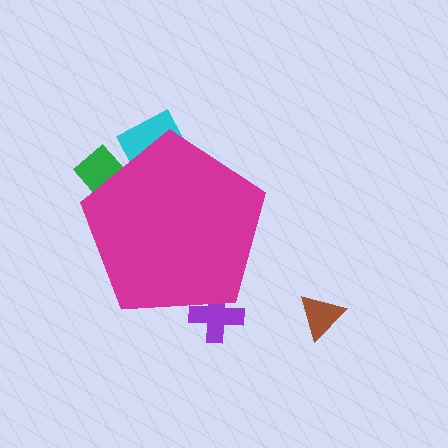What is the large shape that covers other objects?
A magenta pentagon.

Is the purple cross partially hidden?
Yes, the purple cross is partially hidden behind the magenta pentagon.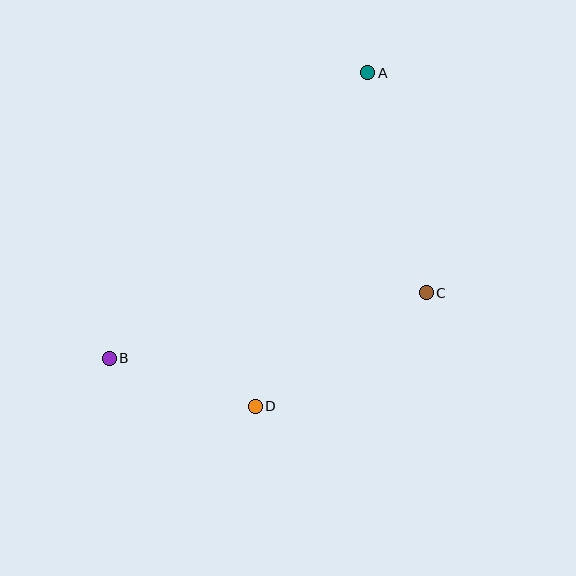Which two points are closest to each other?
Points B and D are closest to each other.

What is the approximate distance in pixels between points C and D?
The distance between C and D is approximately 206 pixels.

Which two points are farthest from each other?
Points A and B are farthest from each other.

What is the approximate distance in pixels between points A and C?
The distance between A and C is approximately 227 pixels.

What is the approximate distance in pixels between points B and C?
The distance between B and C is approximately 323 pixels.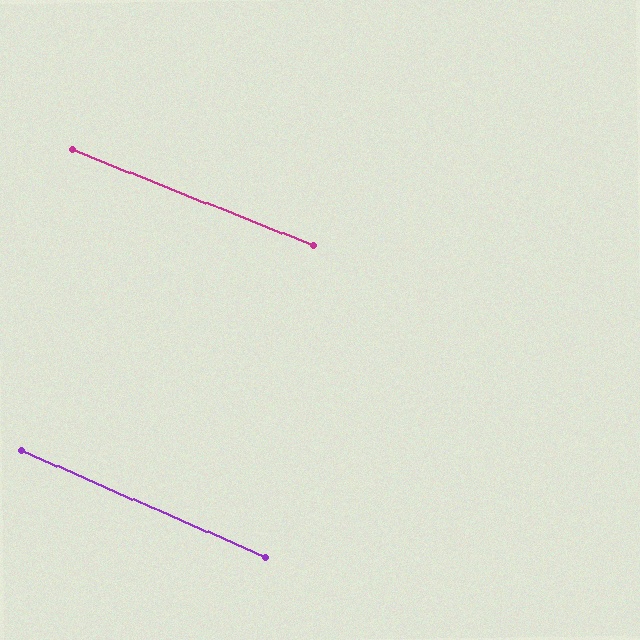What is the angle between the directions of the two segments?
Approximately 2 degrees.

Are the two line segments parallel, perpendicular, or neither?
Parallel — their directions differ by only 2.0°.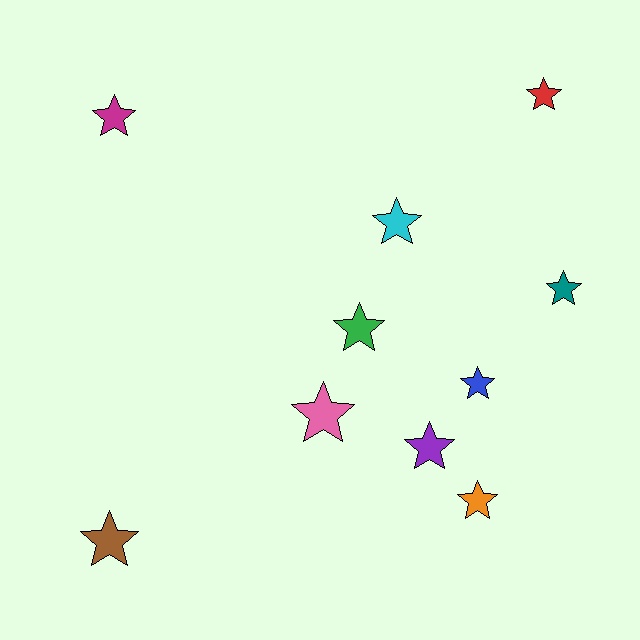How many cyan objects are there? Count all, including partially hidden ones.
There is 1 cyan object.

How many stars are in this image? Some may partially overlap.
There are 10 stars.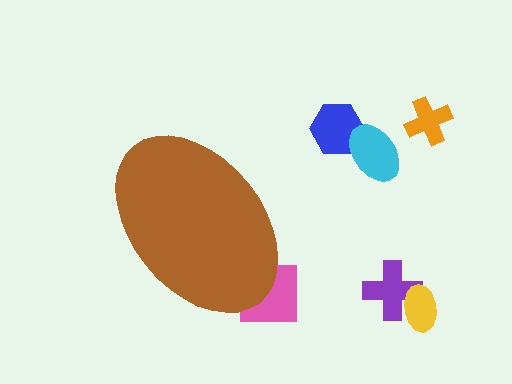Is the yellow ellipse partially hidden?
No, the yellow ellipse is fully visible.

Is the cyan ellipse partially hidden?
No, the cyan ellipse is fully visible.